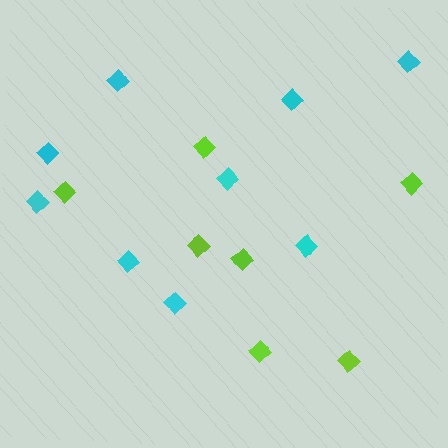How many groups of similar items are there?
There are 2 groups: one group of cyan diamonds (9) and one group of lime diamonds (7).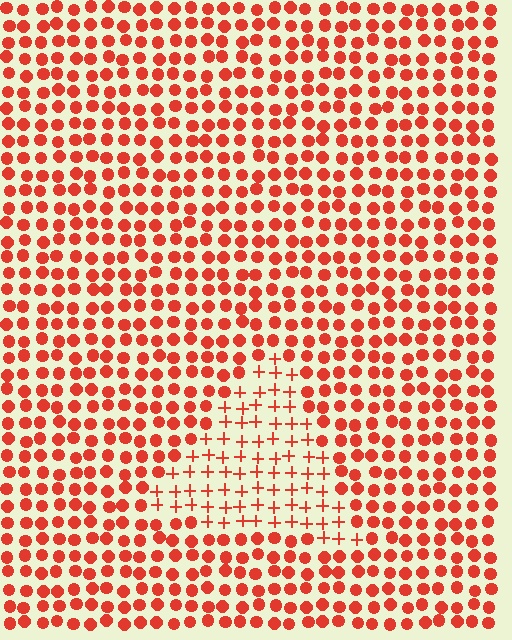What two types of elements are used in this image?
The image uses plus signs inside the triangle region and circles outside it.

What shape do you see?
I see a triangle.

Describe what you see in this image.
The image is filled with small red elements arranged in a uniform grid. A triangle-shaped region contains plus signs, while the surrounding area contains circles. The boundary is defined purely by the change in element shape.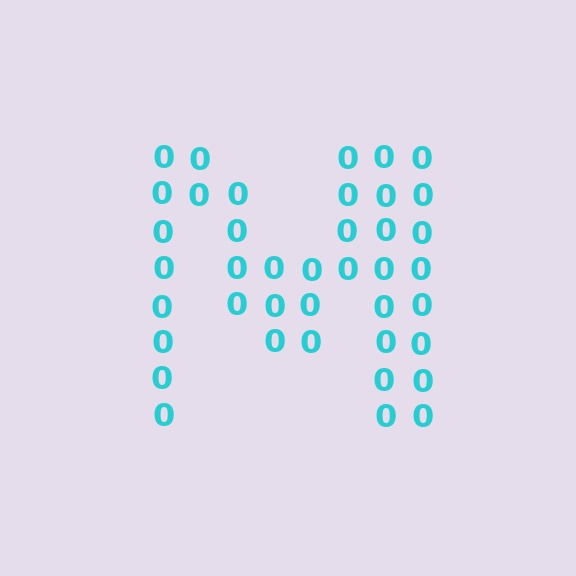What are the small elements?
The small elements are digit 0's.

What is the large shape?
The large shape is the letter M.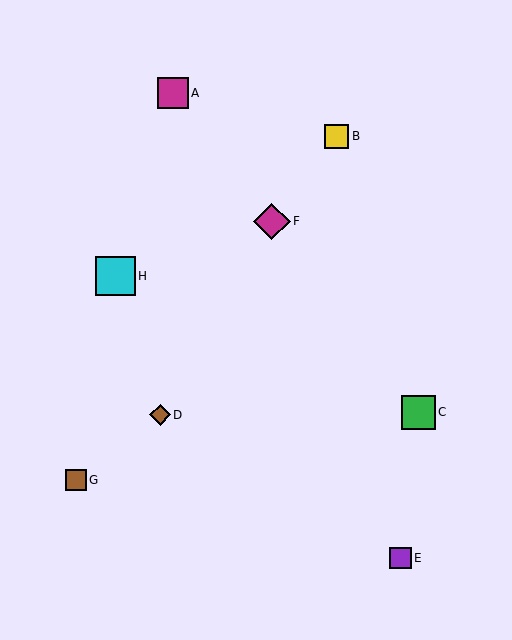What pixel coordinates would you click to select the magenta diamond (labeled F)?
Click at (272, 221) to select the magenta diamond F.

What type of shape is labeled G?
Shape G is a brown square.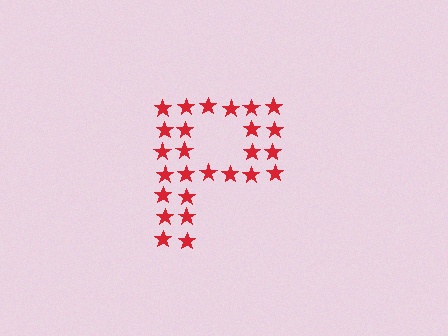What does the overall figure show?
The overall figure shows the letter P.